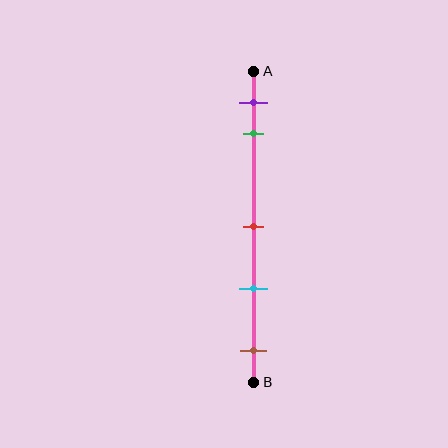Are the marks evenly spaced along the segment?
No, the marks are not evenly spaced.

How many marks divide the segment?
There are 5 marks dividing the segment.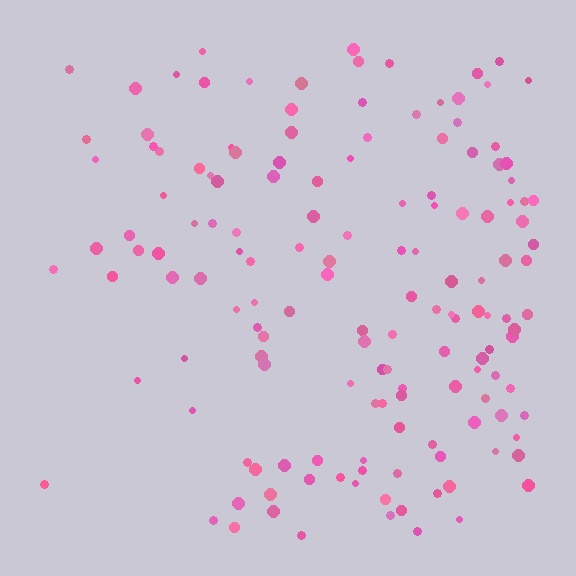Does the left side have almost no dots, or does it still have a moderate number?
Still a moderate number, just noticeably fewer than the right.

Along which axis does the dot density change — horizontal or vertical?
Horizontal.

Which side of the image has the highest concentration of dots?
The right.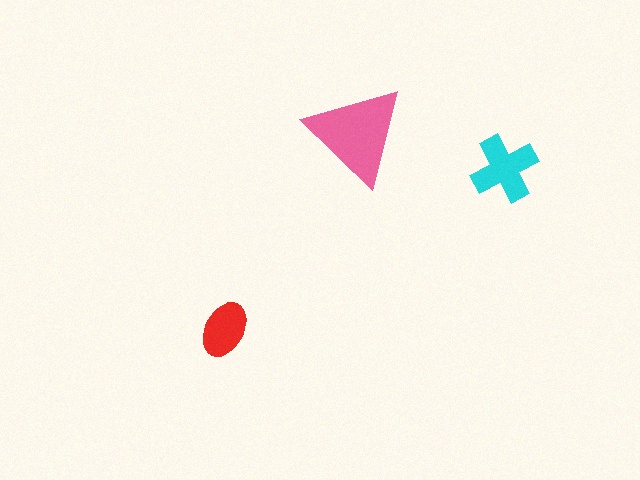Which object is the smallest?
The red ellipse.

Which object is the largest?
The pink triangle.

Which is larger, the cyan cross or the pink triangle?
The pink triangle.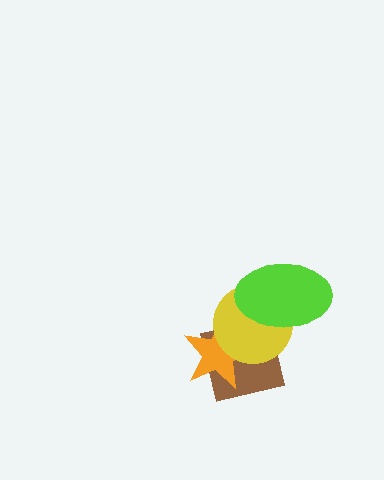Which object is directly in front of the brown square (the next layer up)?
The orange star is directly in front of the brown square.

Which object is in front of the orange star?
The yellow circle is in front of the orange star.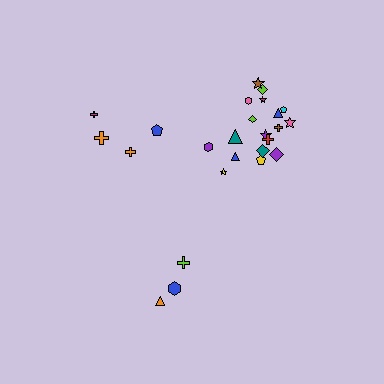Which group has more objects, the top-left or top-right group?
The top-right group.